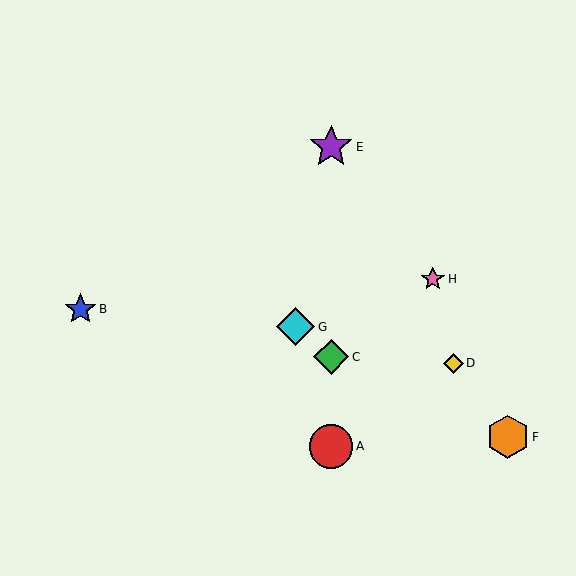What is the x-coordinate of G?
Object G is at x≈295.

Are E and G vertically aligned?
No, E is at x≈331 and G is at x≈295.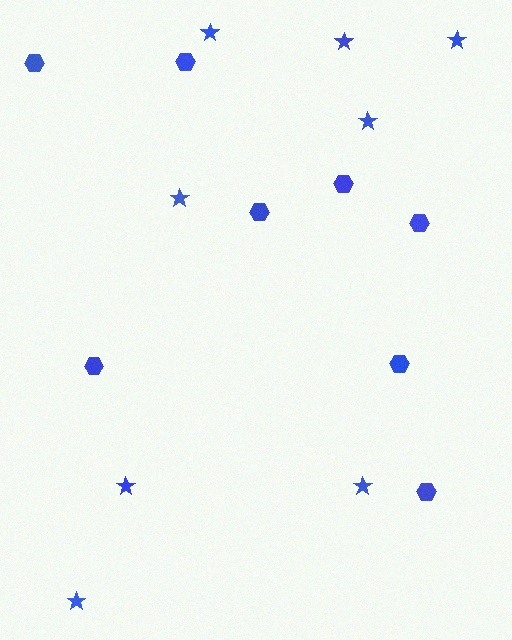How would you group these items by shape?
There are 2 groups: one group of hexagons (8) and one group of stars (8).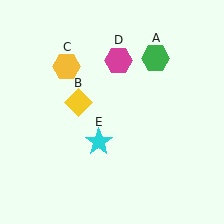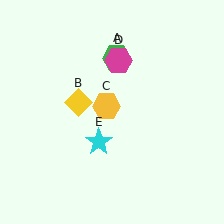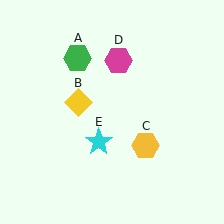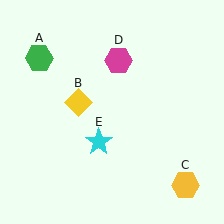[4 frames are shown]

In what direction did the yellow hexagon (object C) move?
The yellow hexagon (object C) moved down and to the right.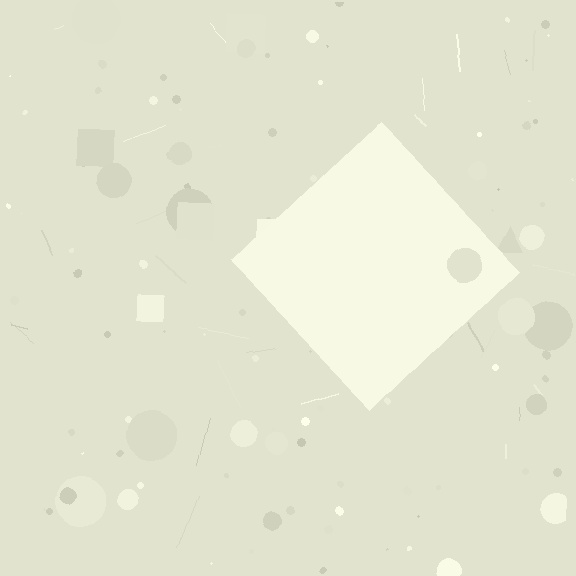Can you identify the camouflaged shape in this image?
The camouflaged shape is a diamond.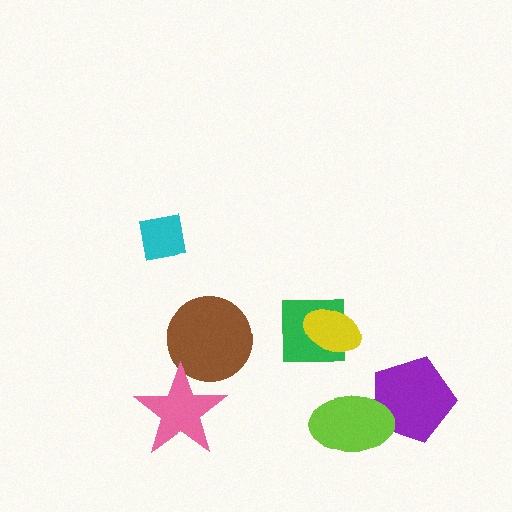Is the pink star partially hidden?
No, no other shape covers it.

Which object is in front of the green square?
The yellow ellipse is in front of the green square.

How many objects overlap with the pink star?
1 object overlaps with the pink star.